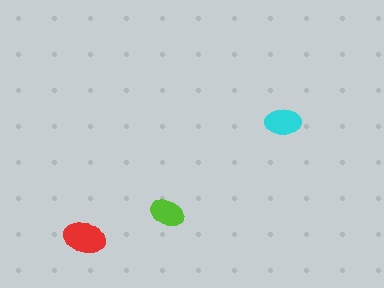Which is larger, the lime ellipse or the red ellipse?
The red one.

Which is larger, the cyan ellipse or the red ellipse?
The red one.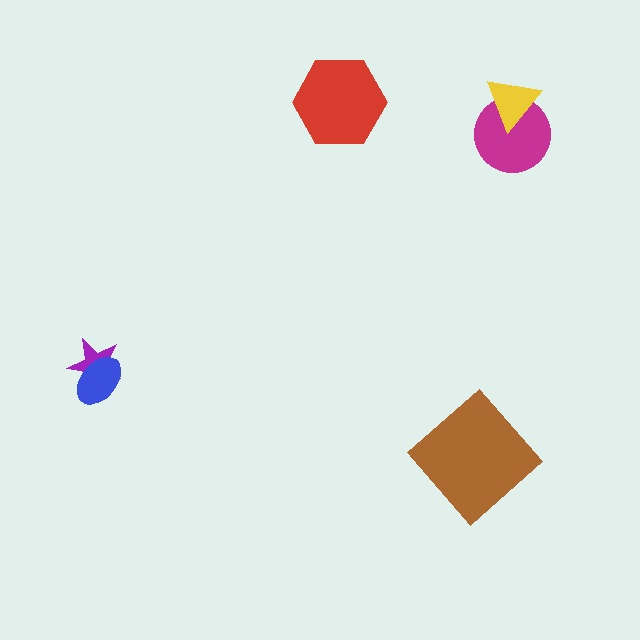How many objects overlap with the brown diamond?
0 objects overlap with the brown diamond.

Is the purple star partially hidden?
Yes, it is partially covered by another shape.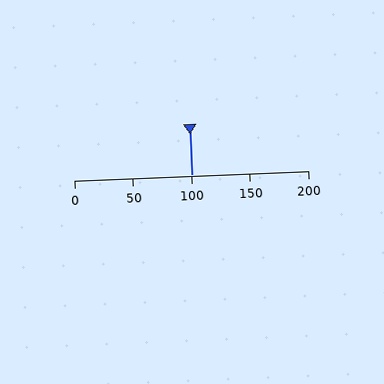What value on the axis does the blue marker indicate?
The marker indicates approximately 100.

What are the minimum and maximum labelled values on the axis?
The axis runs from 0 to 200.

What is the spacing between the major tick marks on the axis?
The major ticks are spaced 50 apart.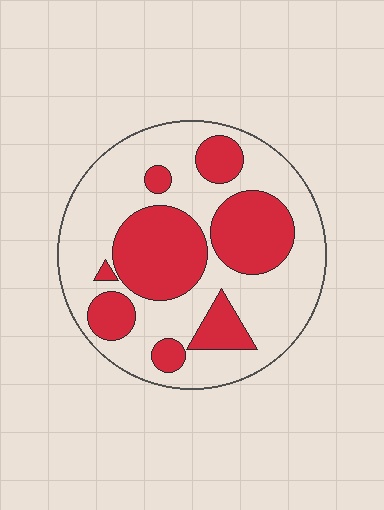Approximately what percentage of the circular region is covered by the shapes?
Approximately 35%.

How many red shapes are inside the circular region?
8.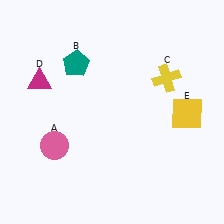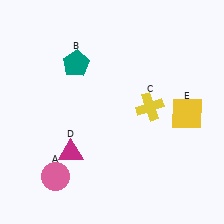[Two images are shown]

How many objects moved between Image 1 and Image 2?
3 objects moved between the two images.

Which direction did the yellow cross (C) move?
The yellow cross (C) moved down.